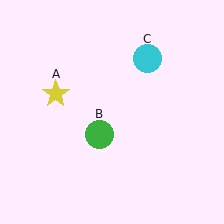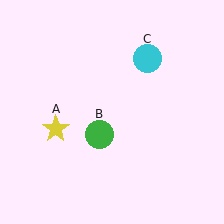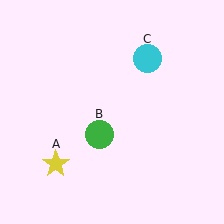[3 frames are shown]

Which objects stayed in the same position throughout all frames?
Green circle (object B) and cyan circle (object C) remained stationary.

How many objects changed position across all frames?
1 object changed position: yellow star (object A).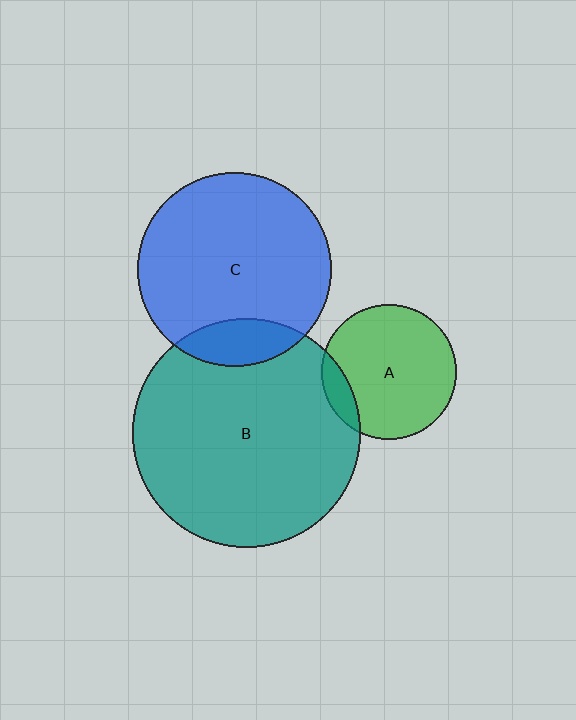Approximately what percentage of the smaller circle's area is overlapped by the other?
Approximately 15%.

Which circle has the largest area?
Circle B (teal).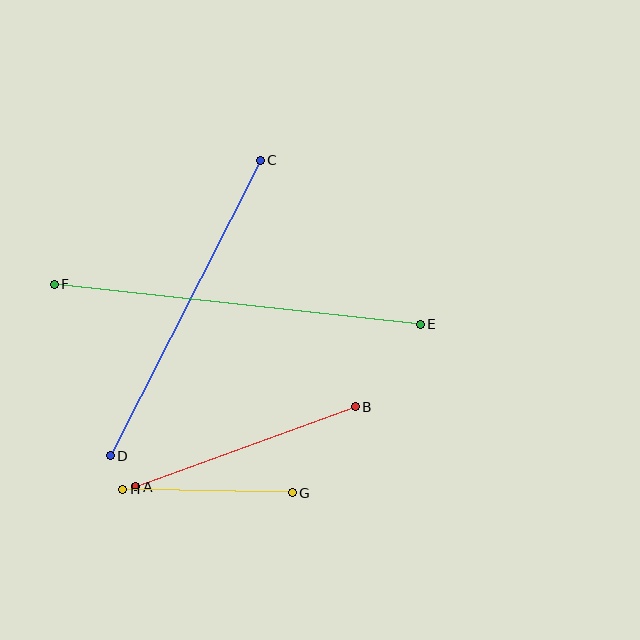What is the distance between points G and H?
The distance is approximately 169 pixels.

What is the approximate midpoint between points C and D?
The midpoint is at approximately (185, 308) pixels.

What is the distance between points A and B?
The distance is approximately 234 pixels.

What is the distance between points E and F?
The distance is approximately 368 pixels.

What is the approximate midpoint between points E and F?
The midpoint is at approximately (237, 304) pixels.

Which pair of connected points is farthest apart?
Points E and F are farthest apart.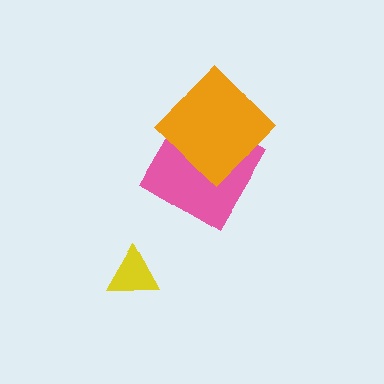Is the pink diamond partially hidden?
Yes, it is partially covered by another shape.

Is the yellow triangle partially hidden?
No, no other shape covers it.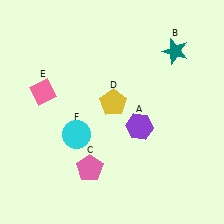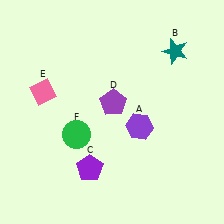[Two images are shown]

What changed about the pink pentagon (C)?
In Image 1, C is pink. In Image 2, it changed to purple.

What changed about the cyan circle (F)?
In Image 1, F is cyan. In Image 2, it changed to green.